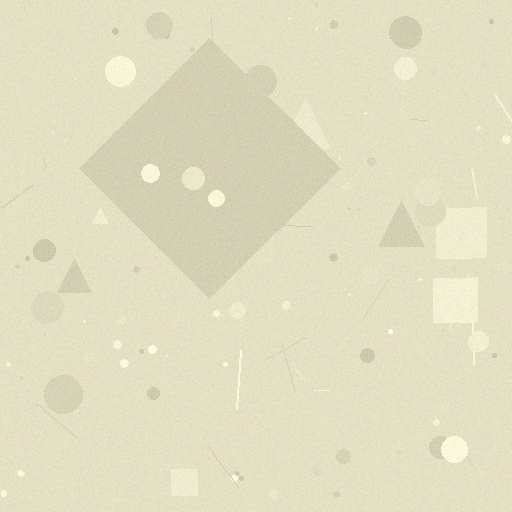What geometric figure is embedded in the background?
A diamond is embedded in the background.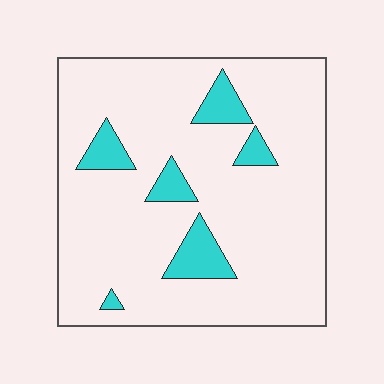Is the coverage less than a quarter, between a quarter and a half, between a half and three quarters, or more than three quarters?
Less than a quarter.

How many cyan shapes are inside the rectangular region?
6.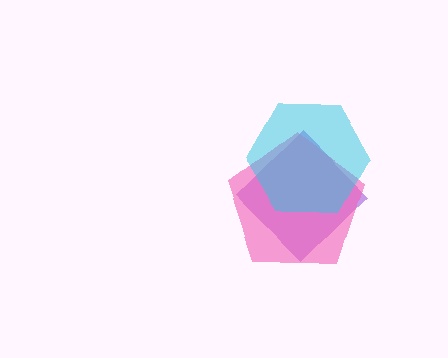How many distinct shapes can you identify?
There are 3 distinct shapes: a purple diamond, a pink pentagon, a cyan hexagon.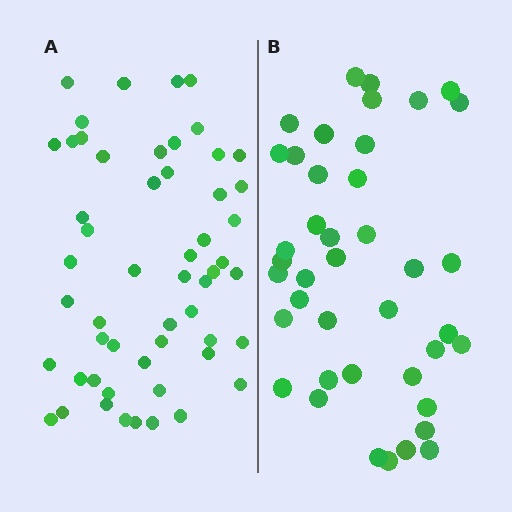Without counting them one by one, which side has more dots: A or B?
Region A (the left region) has more dots.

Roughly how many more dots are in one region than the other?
Region A has approximately 15 more dots than region B.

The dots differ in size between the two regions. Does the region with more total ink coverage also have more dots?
No. Region B has more total ink coverage because its dots are larger, but region A actually contains more individual dots. Total area can be misleading — the number of items is what matters here.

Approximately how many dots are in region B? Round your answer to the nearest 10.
About 40 dots. (The exact count is 41, which rounds to 40.)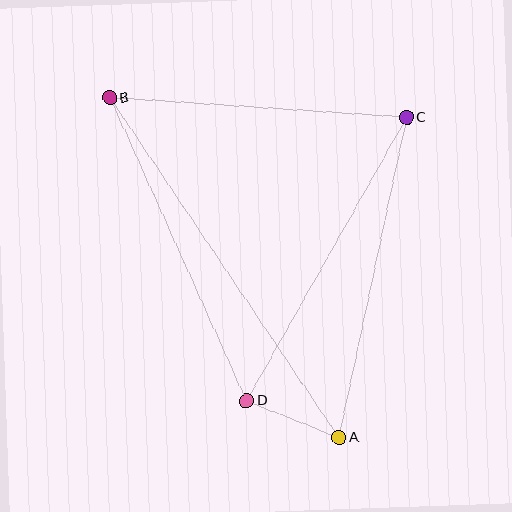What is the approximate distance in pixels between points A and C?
The distance between A and C is approximately 327 pixels.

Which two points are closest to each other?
Points A and D are closest to each other.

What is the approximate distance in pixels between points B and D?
The distance between B and D is approximately 333 pixels.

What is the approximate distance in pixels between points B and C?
The distance between B and C is approximately 298 pixels.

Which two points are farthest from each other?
Points A and B are farthest from each other.